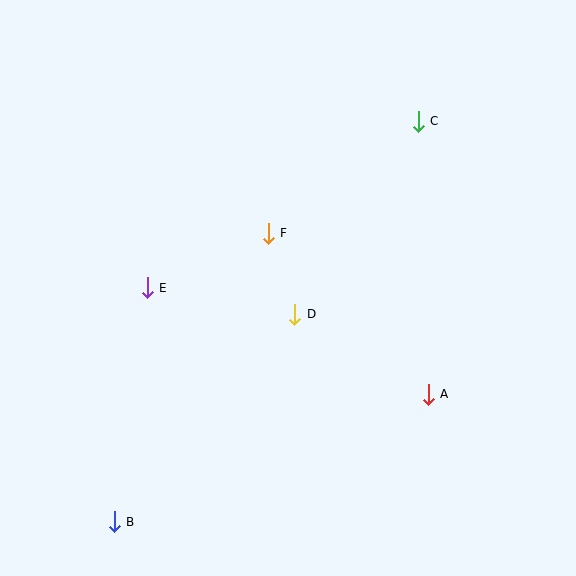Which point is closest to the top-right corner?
Point C is closest to the top-right corner.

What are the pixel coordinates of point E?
Point E is at (147, 288).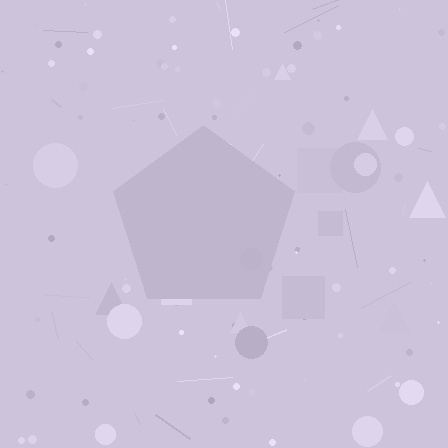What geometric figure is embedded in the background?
A pentagon is embedded in the background.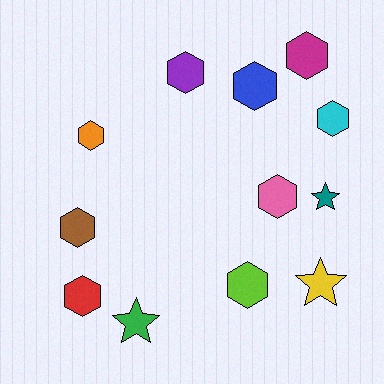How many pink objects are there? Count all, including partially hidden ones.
There is 1 pink object.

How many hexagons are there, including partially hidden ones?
There are 9 hexagons.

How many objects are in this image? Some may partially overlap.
There are 12 objects.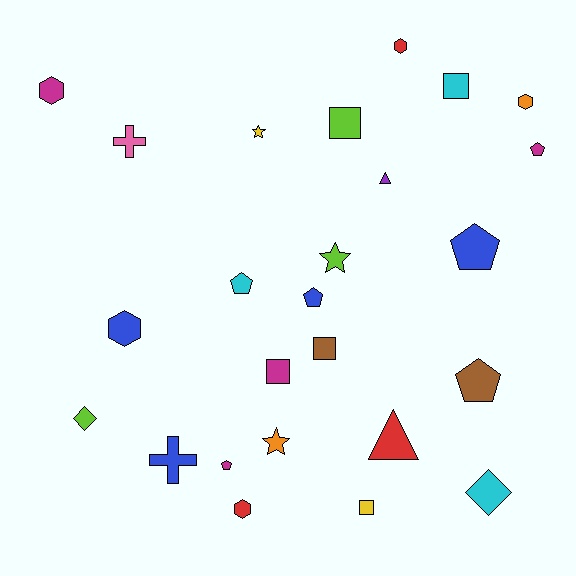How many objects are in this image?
There are 25 objects.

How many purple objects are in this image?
There is 1 purple object.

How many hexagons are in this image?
There are 5 hexagons.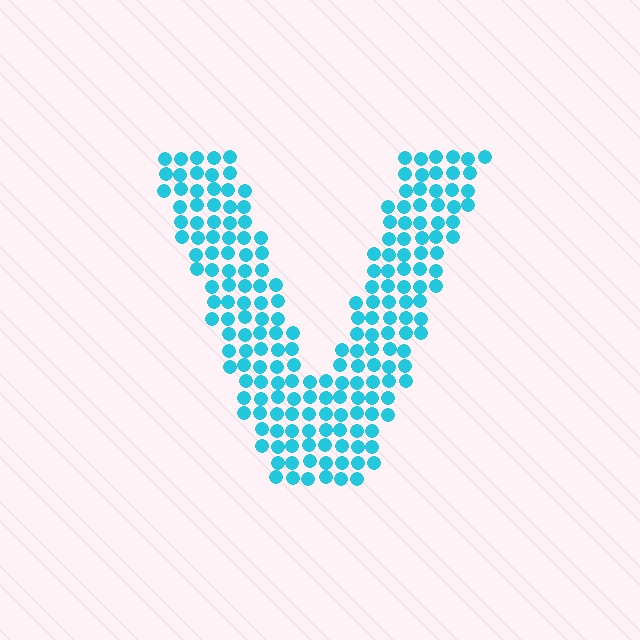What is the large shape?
The large shape is the letter V.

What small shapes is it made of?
It is made of small circles.